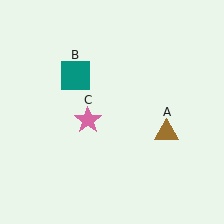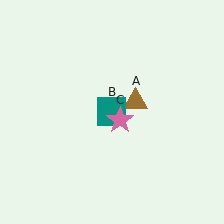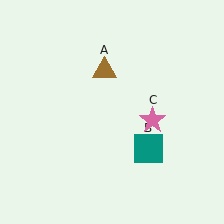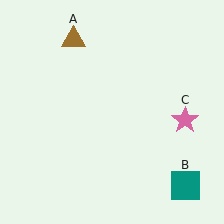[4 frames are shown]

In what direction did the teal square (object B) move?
The teal square (object B) moved down and to the right.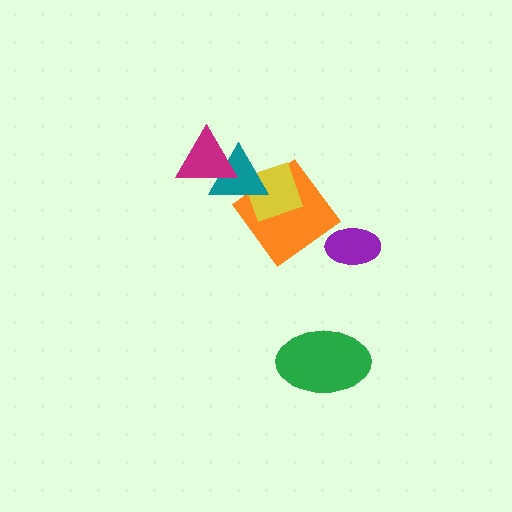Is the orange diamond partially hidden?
Yes, it is partially covered by another shape.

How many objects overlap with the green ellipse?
0 objects overlap with the green ellipse.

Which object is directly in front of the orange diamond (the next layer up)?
The yellow diamond is directly in front of the orange diamond.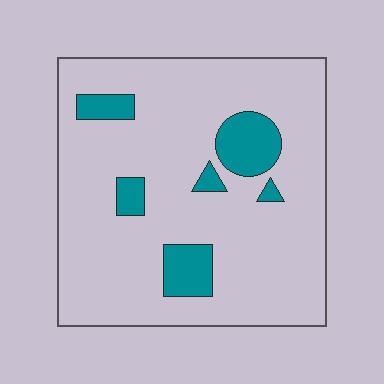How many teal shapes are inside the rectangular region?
6.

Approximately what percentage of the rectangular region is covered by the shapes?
Approximately 15%.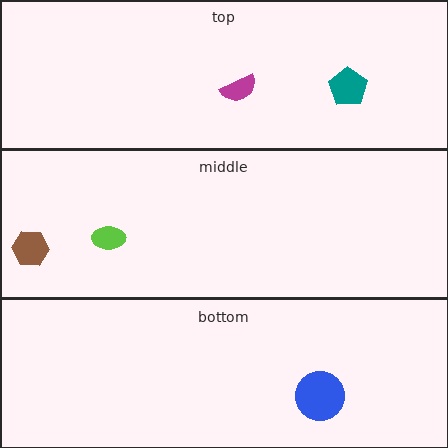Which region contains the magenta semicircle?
The top region.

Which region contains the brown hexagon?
The middle region.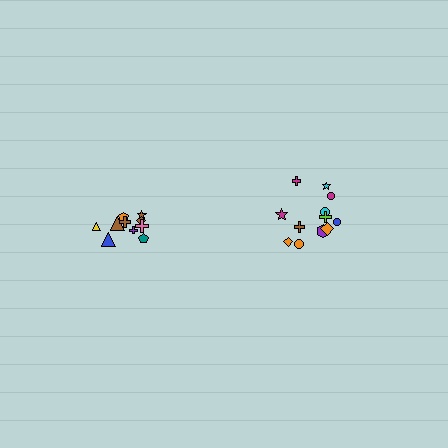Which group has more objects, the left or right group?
The right group.